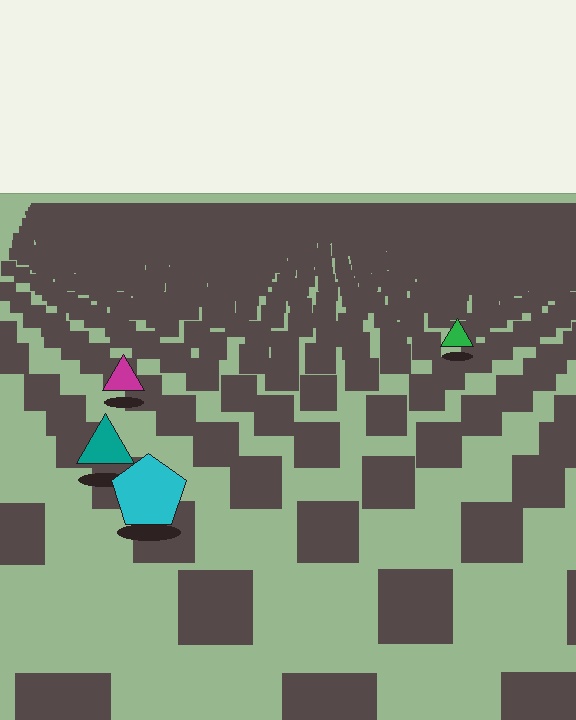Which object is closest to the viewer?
The cyan pentagon is closest. The texture marks near it are larger and more spread out.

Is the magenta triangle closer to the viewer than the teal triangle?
No. The teal triangle is closer — you can tell from the texture gradient: the ground texture is coarser near it.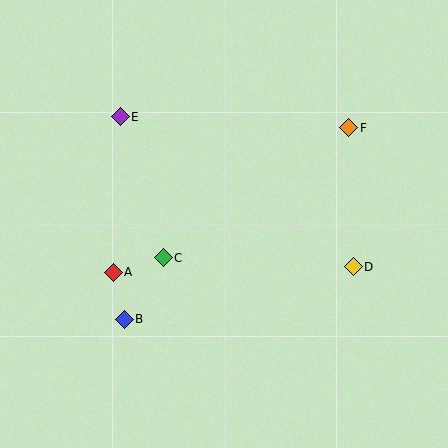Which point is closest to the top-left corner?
Point E is closest to the top-left corner.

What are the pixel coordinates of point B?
Point B is at (124, 319).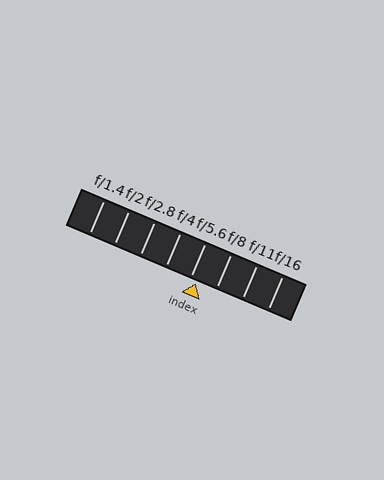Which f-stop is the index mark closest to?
The index mark is closest to f/5.6.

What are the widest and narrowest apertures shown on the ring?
The widest aperture shown is f/1.4 and the narrowest is f/16.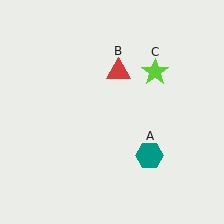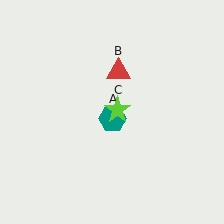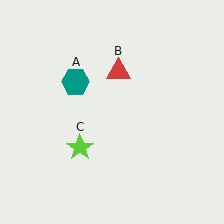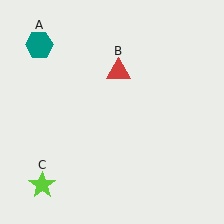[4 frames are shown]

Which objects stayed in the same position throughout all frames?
Red triangle (object B) remained stationary.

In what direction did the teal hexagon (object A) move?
The teal hexagon (object A) moved up and to the left.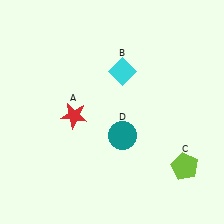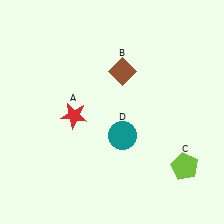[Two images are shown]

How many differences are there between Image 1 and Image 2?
There is 1 difference between the two images.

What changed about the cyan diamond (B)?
In Image 1, B is cyan. In Image 2, it changed to brown.